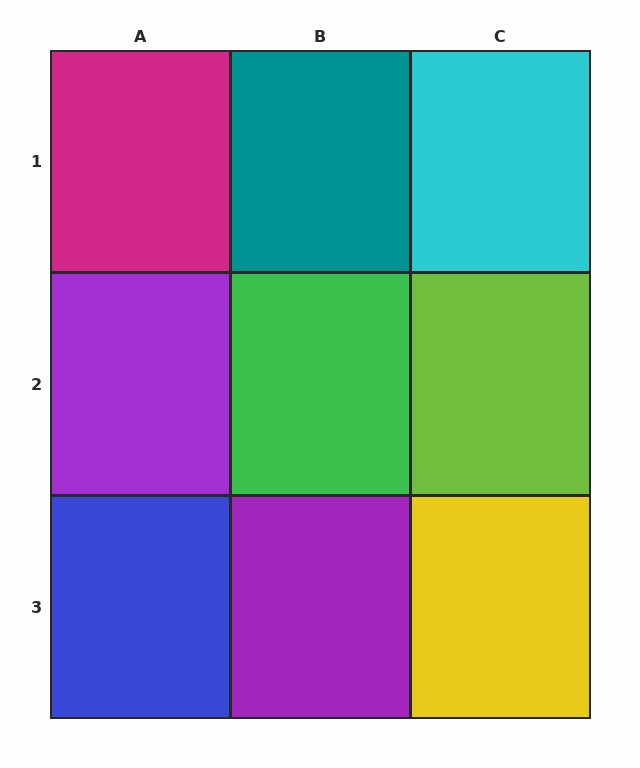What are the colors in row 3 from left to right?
Blue, purple, yellow.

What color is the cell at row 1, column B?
Teal.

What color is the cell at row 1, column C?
Cyan.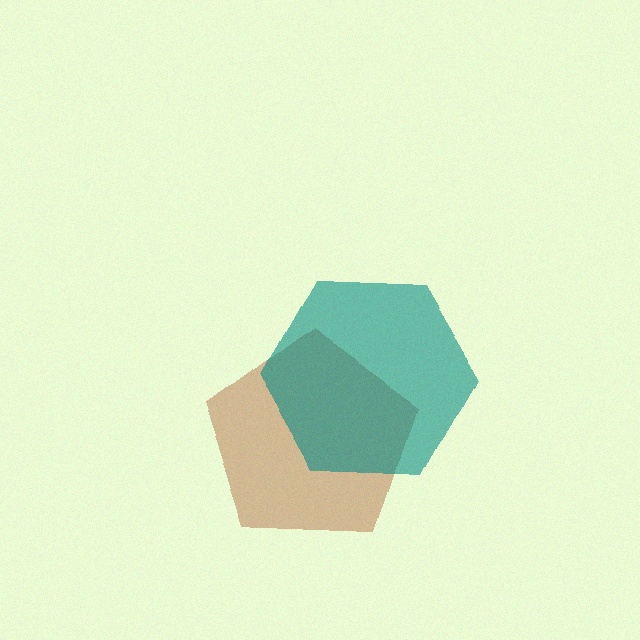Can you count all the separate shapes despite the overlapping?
Yes, there are 2 separate shapes.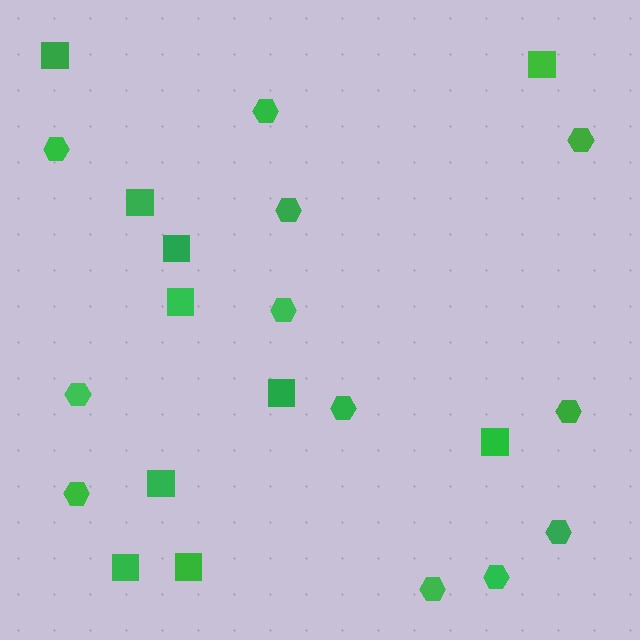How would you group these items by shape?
There are 2 groups: one group of hexagons (12) and one group of squares (10).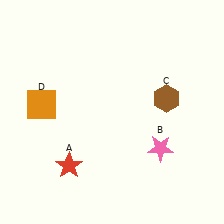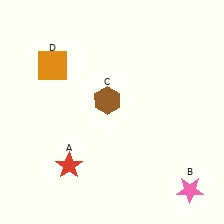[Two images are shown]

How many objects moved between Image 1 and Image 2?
3 objects moved between the two images.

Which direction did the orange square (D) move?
The orange square (D) moved up.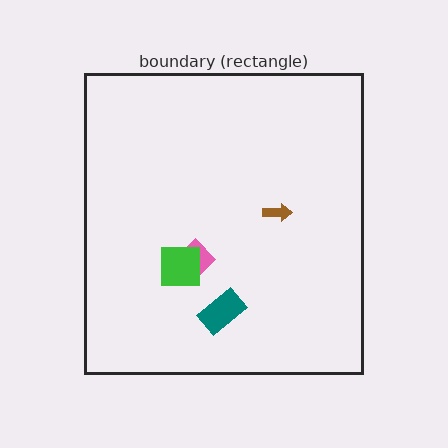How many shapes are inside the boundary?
4 inside, 0 outside.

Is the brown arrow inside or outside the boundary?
Inside.